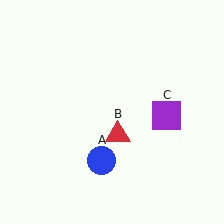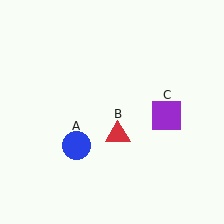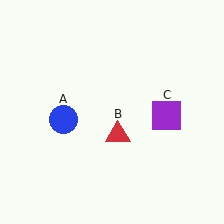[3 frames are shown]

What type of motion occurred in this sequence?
The blue circle (object A) rotated clockwise around the center of the scene.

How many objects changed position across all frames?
1 object changed position: blue circle (object A).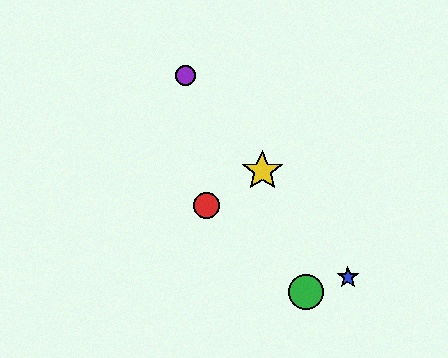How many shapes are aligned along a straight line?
3 shapes (the blue star, the yellow star, the purple circle) are aligned along a straight line.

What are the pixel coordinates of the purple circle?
The purple circle is at (186, 76).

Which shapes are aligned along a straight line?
The blue star, the yellow star, the purple circle are aligned along a straight line.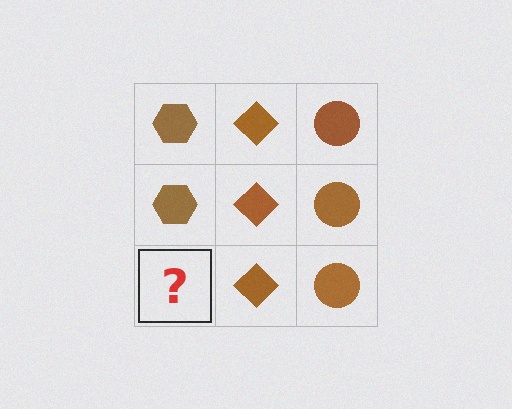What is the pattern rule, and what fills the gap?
The rule is that each column has a consistent shape. The gap should be filled with a brown hexagon.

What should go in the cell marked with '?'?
The missing cell should contain a brown hexagon.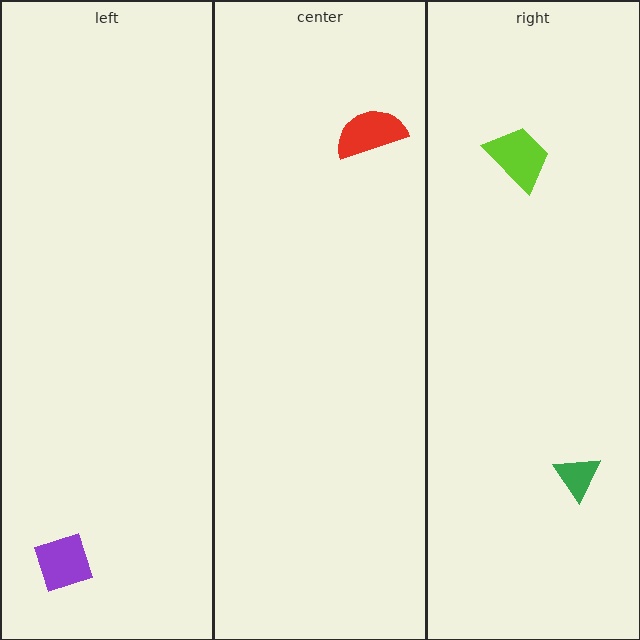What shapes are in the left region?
The purple square.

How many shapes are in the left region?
1.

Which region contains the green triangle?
The right region.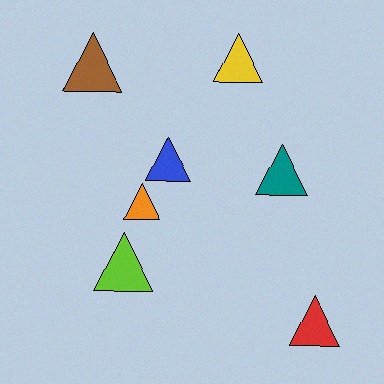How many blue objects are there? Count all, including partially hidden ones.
There is 1 blue object.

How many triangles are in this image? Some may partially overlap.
There are 7 triangles.